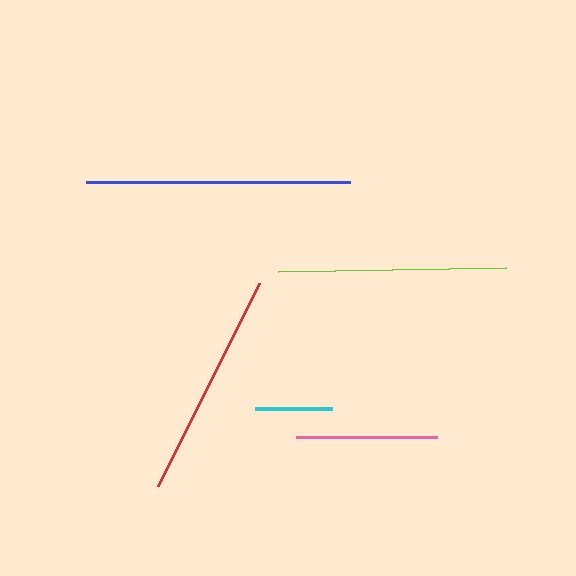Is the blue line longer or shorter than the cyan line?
The blue line is longer than the cyan line.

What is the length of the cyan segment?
The cyan segment is approximately 77 pixels long.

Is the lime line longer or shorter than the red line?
The lime line is longer than the red line.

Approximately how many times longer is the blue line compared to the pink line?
The blue line is approximately 1.9 times the length of the pink line.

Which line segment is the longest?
The blue line is the longest at approximately 265 pixels.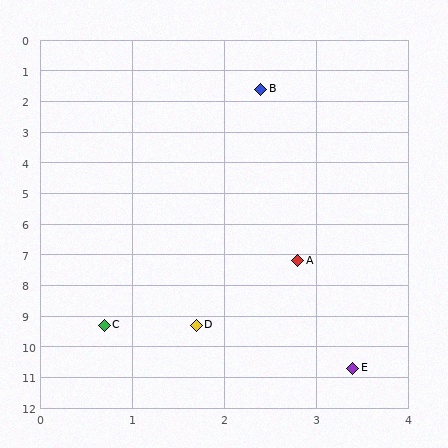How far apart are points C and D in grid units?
Points C and D are about 1.0 grid units apart.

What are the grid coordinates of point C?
Point C is at approximately (0.7, 9.3).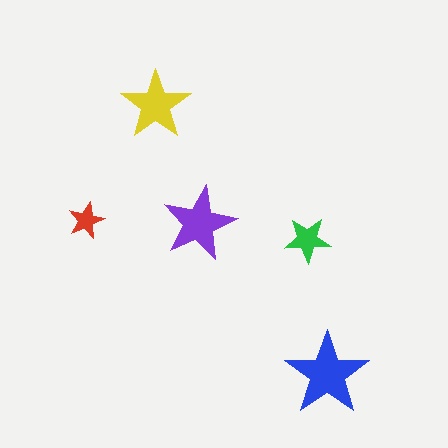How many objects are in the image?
There are 5 objects in the image.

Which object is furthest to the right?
The blue star is rightmost.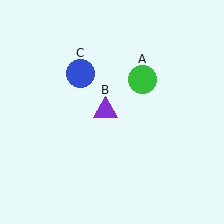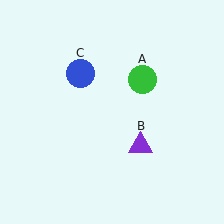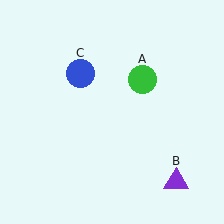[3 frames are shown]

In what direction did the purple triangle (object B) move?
The purple triangle (object B) moved down and to the right.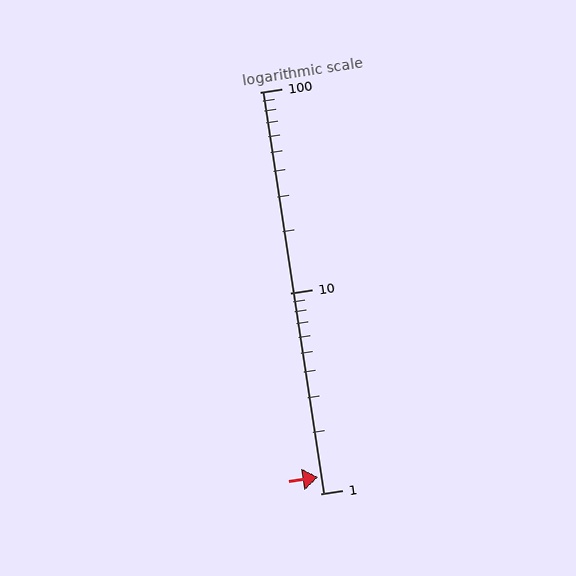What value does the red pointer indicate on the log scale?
The pointer indicates approximately 1.2.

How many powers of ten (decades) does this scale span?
The scale spans 2 decades, from 1 to 100.